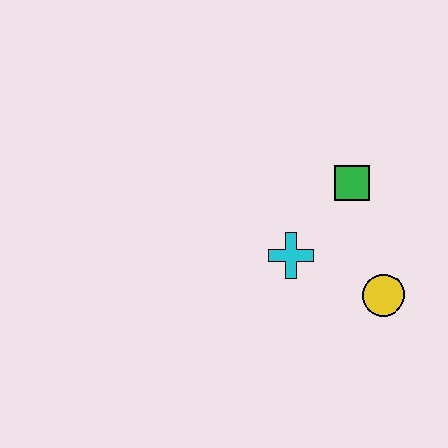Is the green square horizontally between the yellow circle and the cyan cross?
Yes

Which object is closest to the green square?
The cyan cross is closest to the green square.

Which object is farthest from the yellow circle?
The green square is farthest from the yellow circle.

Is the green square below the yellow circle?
No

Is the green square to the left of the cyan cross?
No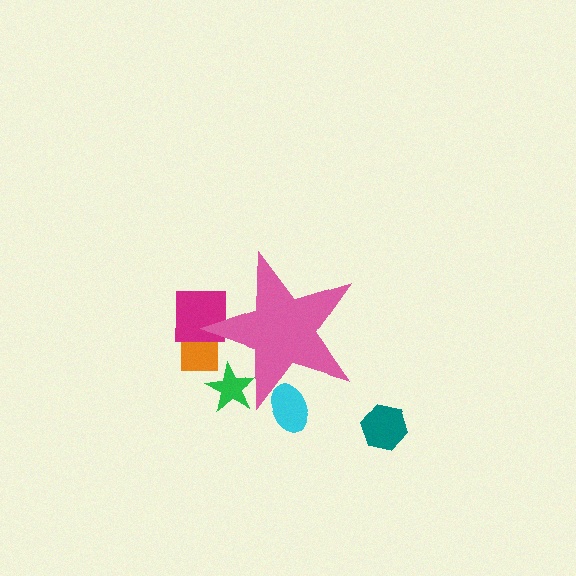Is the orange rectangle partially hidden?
Yes, the orange rectangle is partially hidden behind the pink star.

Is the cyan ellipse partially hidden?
Yes, the cyan ellipse is partially hidden behind the pink star.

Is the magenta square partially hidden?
Yes, the magenta square is partially hidden behind the pink star.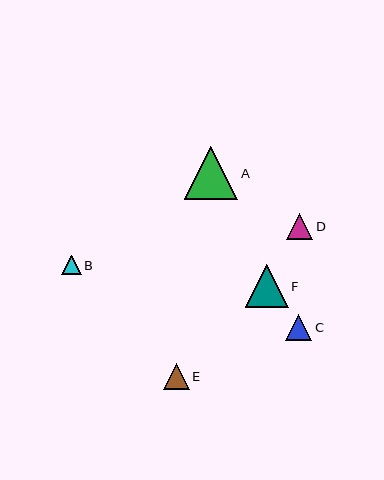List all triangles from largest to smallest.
From largest to smallest: A, F, C, D, E, B.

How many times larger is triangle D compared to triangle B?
Triangle D is approximately 1.3 times the size of triangle B.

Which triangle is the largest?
Triangle A is the largest with a size of approximately 53 pixels.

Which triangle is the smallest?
Triangle B is the smallest with a size of approximately 19 pixels.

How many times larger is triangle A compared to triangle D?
Triangle A is approximately 2.1 times the size of triangle D.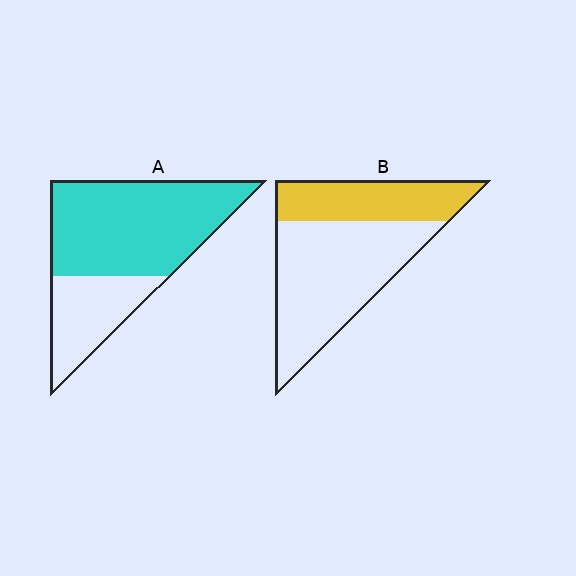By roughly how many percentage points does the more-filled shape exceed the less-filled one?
By roughly 35 percentage points (A over B).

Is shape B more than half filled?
No.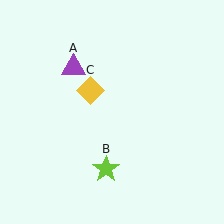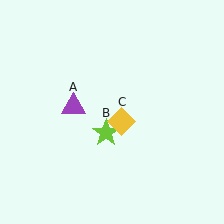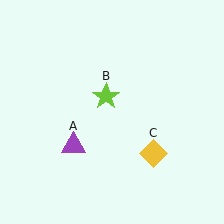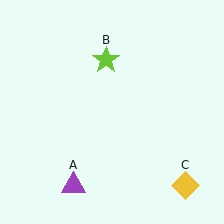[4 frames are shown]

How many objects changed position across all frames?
3 objects changed position: purple triangle (object A), lime star (object B), yellow diamond (object C).